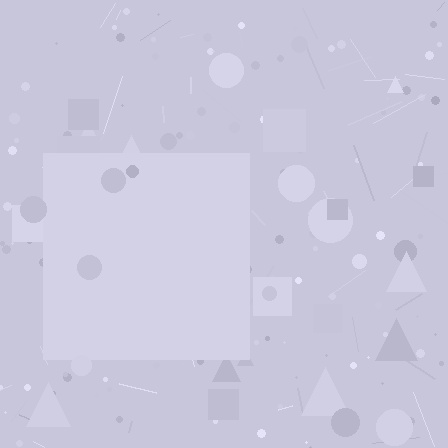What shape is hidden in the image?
A square is hidden in the image.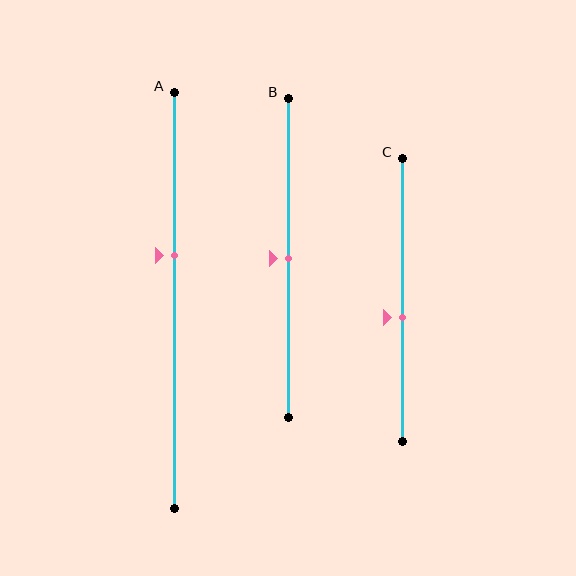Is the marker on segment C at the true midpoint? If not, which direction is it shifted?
No, the marker on segment C is shifted downward by about 6% of the segment length.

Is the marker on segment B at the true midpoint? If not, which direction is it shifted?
Yes, the marker on segment B is at the true midpoint.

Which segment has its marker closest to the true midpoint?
Segment B has its marker closest to the true midpoint.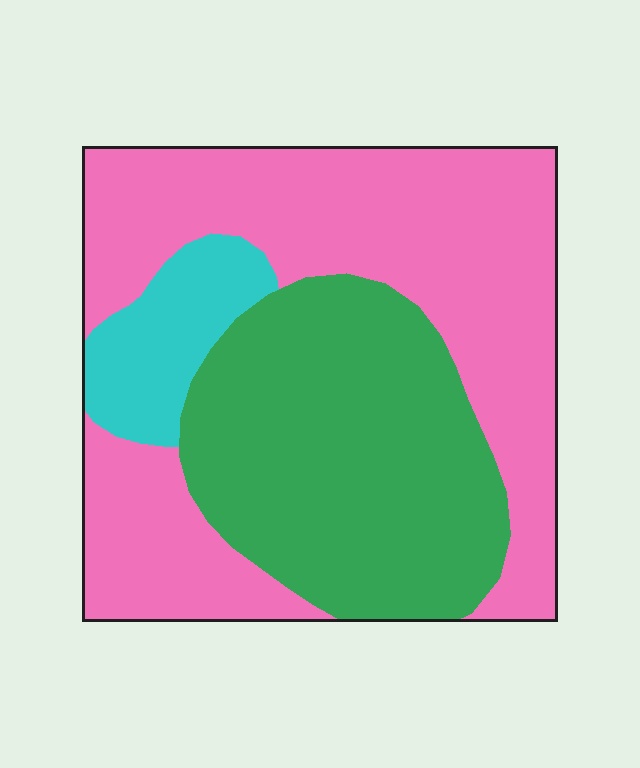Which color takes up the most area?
Pink, at roughly 50%.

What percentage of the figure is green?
Green covers around 40% of the figure.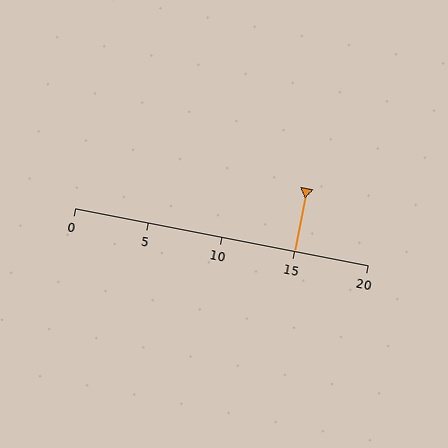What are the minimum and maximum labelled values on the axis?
The axis runs from 0 to 20.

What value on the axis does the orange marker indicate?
The marker indicates approximately 15.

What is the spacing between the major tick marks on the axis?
The major ticks are spaced 5 apart.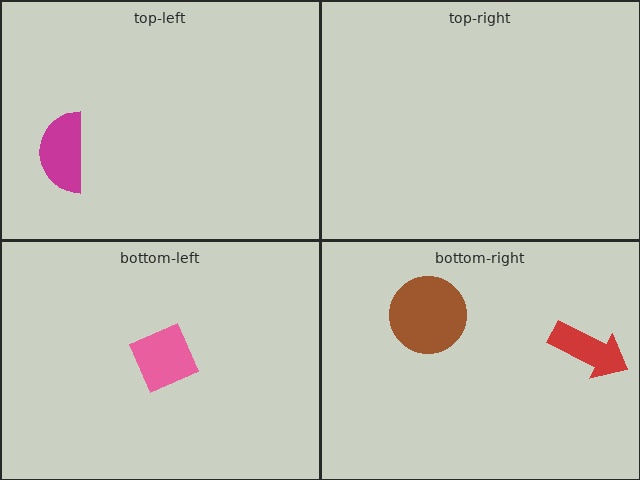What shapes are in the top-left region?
The magenta semicircle.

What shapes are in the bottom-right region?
The red arrow, the brown circle.